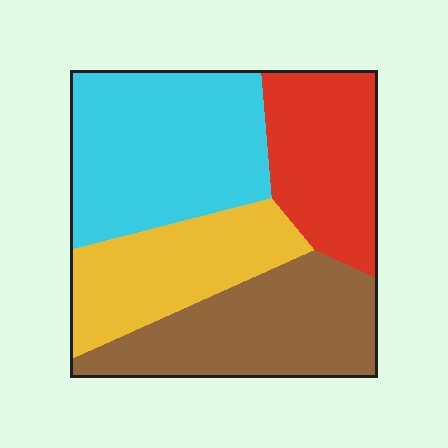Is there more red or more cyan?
Cyan.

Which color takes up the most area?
Cyan, at roughly 30%.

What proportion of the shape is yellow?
Yellow covers about 20% of the shape.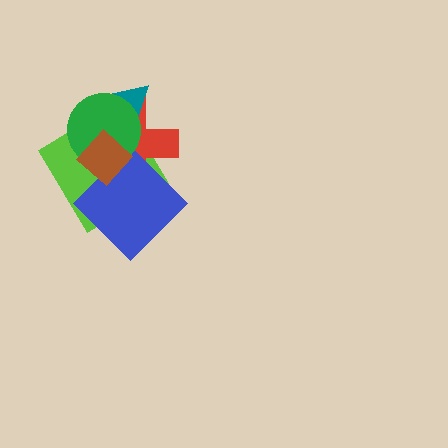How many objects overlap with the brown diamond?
5 objects overlap with the brown diamond.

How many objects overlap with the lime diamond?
5 objects overlap with the lime diamond.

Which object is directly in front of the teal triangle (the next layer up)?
The green circle is directly in front of the teal triangle.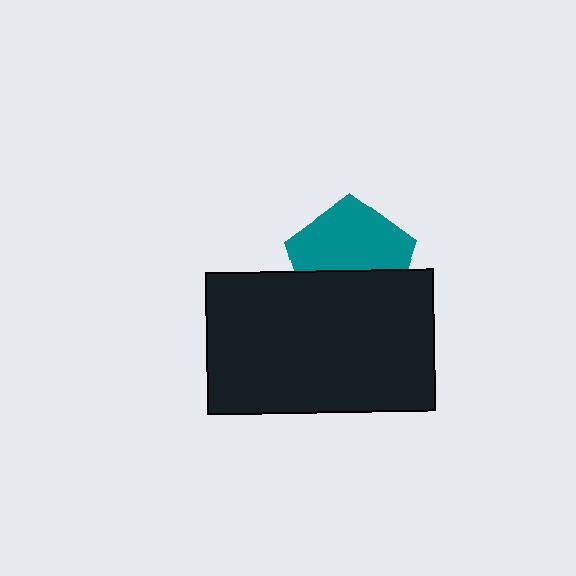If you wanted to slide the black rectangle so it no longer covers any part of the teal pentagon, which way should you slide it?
Slide it down — that is the most direct way to separate the two shapes.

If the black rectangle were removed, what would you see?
You would see the complete teal pentagon.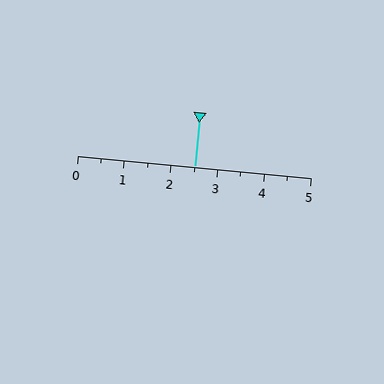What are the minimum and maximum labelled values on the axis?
The axis runs from 0 to 5.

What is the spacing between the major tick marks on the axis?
The major ticks are spaced 1 apart.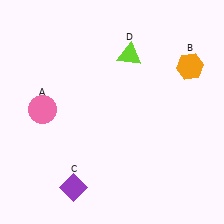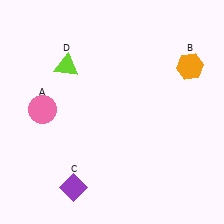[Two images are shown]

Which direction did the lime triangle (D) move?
The lime triangle (D) moved left.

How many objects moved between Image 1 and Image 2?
1 object moved between the two images.